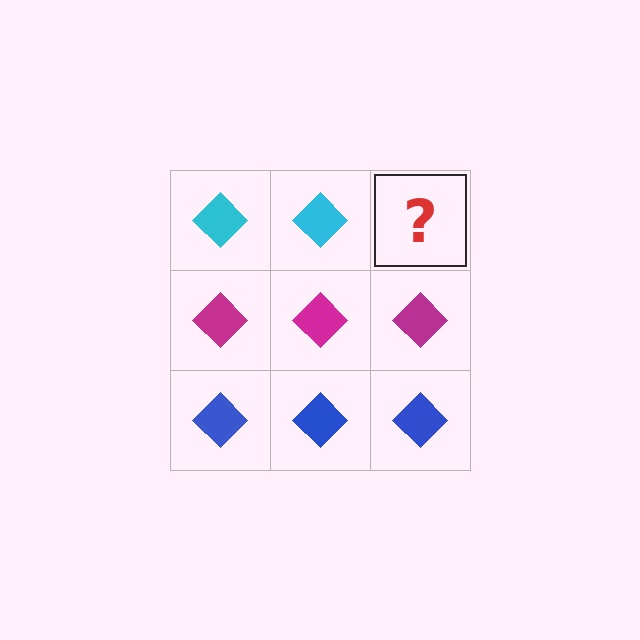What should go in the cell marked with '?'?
The missing cell should contain a cyan diamond.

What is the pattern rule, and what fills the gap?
The rule is that each row has a consistent color. The gap should be filled with a cyan diamond.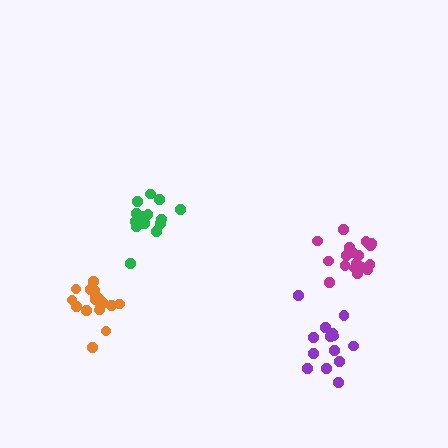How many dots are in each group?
Group 1: 14 dots, Group 2: 17 dots, Group 3: 14 dots, Group 4: 20 dots (65 total).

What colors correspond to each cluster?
The clusters are colored: green, orange, purple, magenta.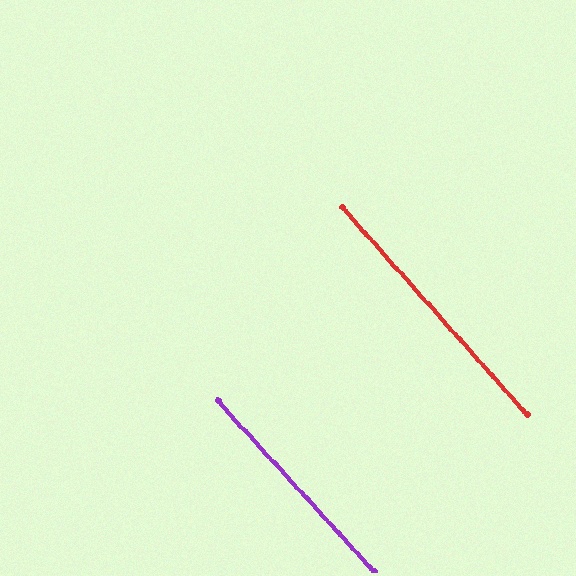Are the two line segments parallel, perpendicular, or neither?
Parallel — their directions differ by only 0.7°.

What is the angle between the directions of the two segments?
Approximately 1 degree.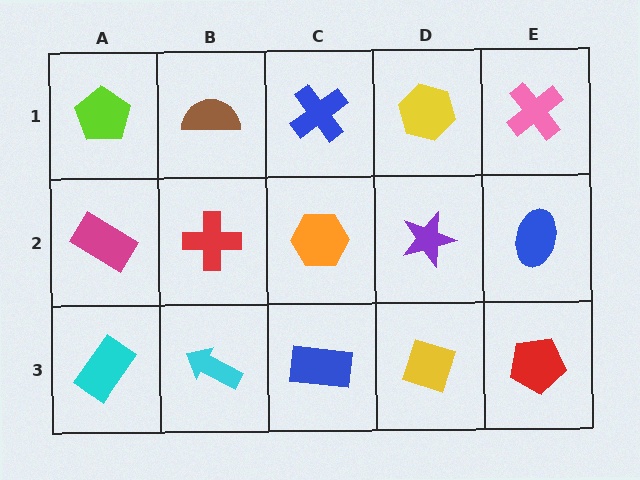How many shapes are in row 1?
5 shapes.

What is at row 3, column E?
A red pentagon.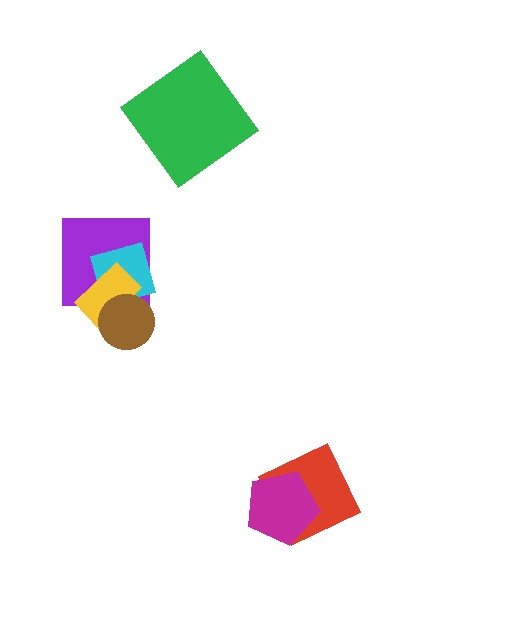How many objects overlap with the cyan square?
3 objects overlap with the cyan square.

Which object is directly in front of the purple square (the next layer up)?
The cyan square is directly in front of the purple square.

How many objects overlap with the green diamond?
0 objects overlap with the green diamond.